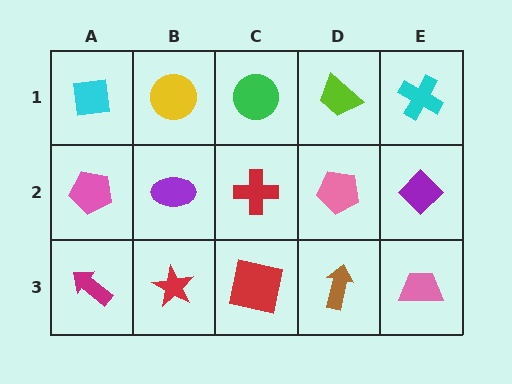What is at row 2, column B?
A purple ellipse.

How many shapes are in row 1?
5 shapes.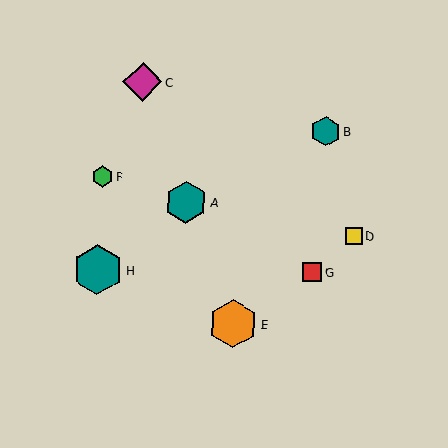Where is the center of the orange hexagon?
The center of the orange hexagon is at (233, 324).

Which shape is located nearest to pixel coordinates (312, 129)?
The teal hexagon (labeled B) at (326, 131) is nearest to that location.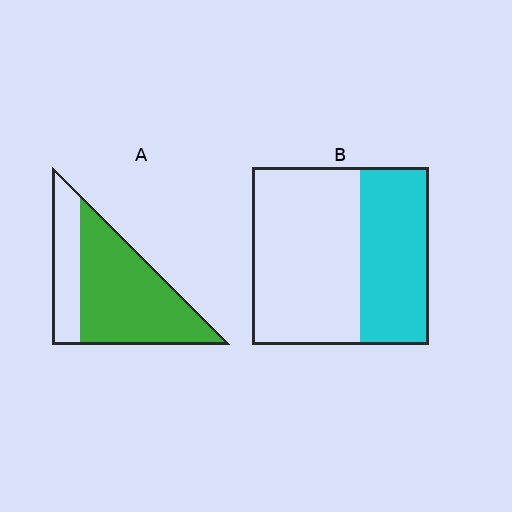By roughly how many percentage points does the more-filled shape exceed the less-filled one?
By roughly 30 percentage points (A over B).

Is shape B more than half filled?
No.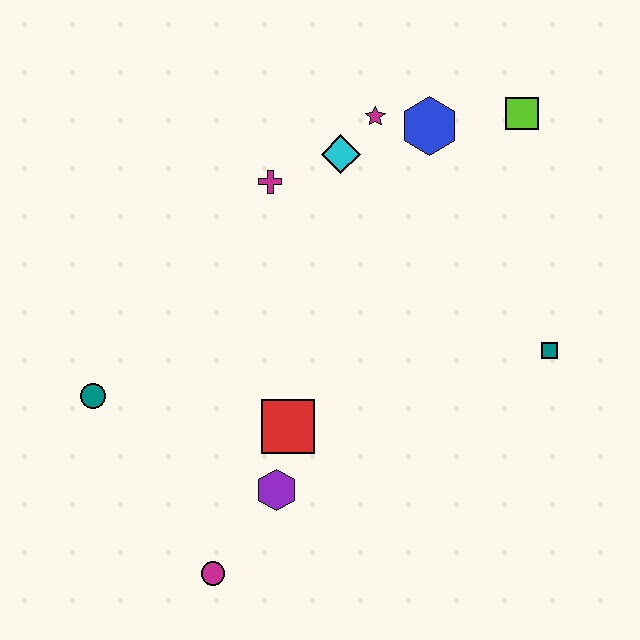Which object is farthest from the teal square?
The teal circle is farthest from the teal square.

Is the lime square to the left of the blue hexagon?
No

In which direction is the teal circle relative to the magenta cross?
The teal circle is below the magenta cross.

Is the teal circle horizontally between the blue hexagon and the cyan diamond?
No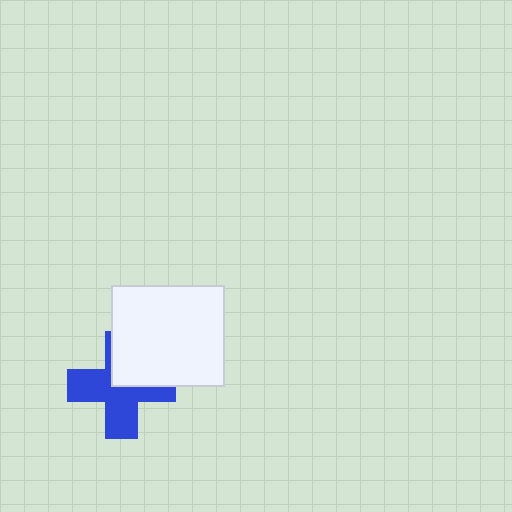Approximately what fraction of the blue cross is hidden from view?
Roughly 36% of the blue cross is hidden behind the white rectangle.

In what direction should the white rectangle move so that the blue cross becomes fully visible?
The white rectangle should move toward the upper-right. That is the shortest direction to clear the overlap and leave the blue cross fully visible.